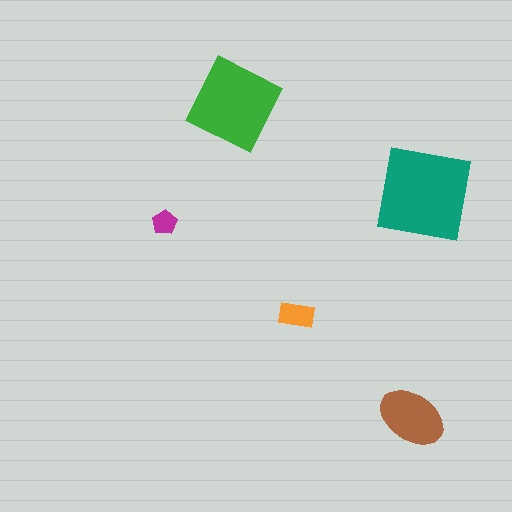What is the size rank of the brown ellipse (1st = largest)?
3rd.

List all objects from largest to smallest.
The teal square, the green square, the brown ellipse, the orange rectangle, the magenta pentagon.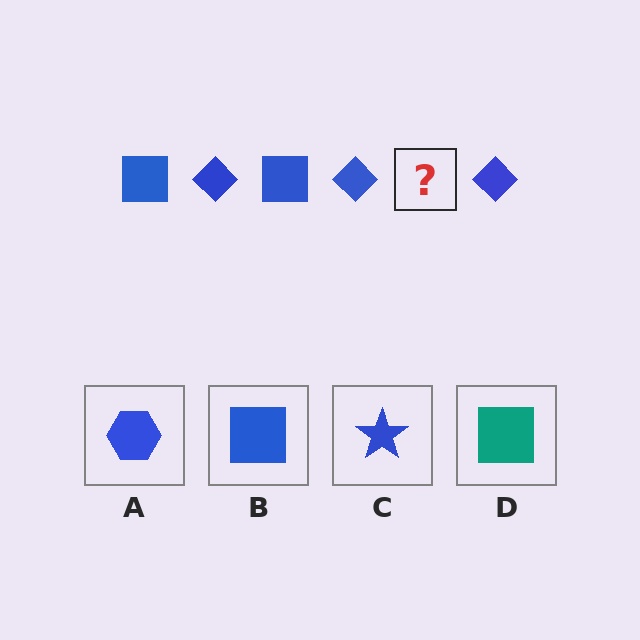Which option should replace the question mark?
Option B.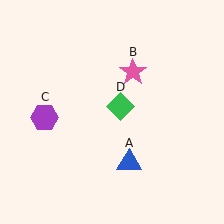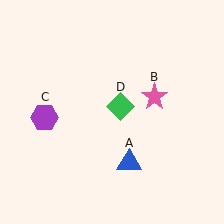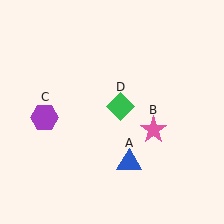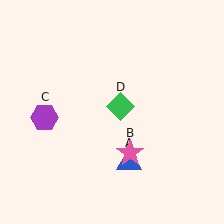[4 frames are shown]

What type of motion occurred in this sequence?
The pink star (object B) rotated clockwise around the center of the scene.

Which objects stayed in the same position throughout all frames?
Blue triangle (object A) and purple hexagon (object C) and green diamond (object D) remained stationary.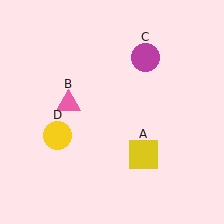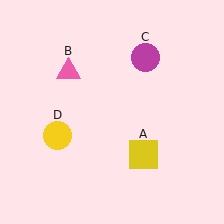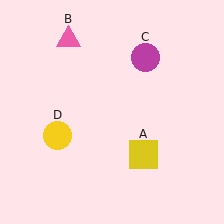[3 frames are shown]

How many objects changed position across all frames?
1 object changed position: pink triangle (object B).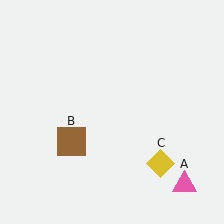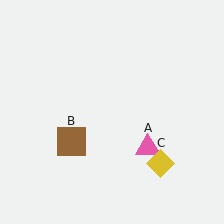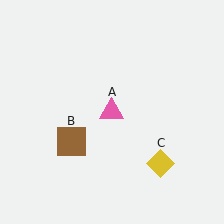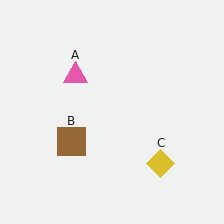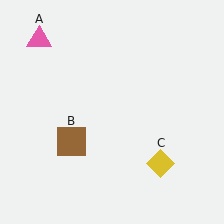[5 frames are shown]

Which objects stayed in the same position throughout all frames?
Brown square (object B) and yellow diamond (object C) remained stationary.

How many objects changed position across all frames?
1 object changed position: pink triangle (object A).